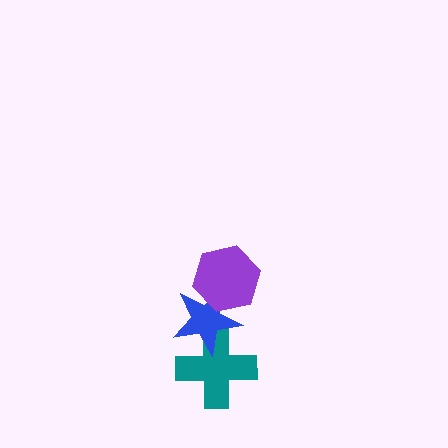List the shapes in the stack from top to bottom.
From top to bottom: the purple hexagon, the blue star, the teal cross.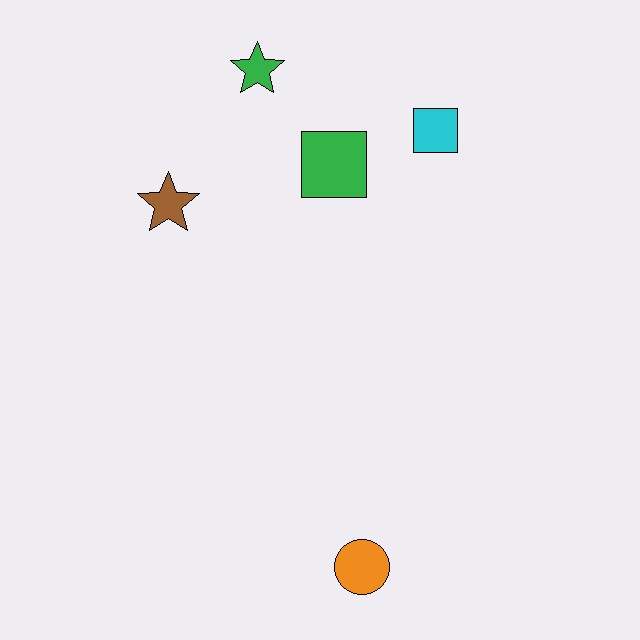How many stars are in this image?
There are 2 stars.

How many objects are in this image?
There are 5 objects.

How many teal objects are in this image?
There are no teal objects.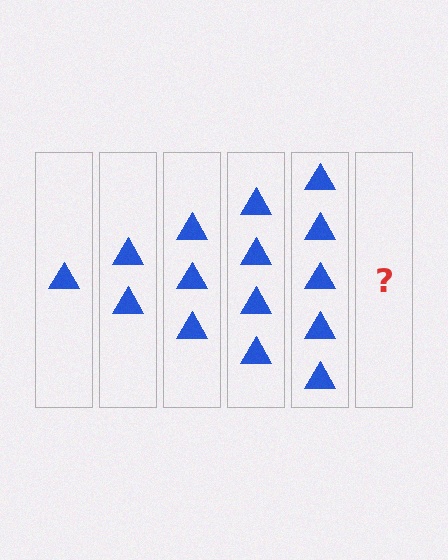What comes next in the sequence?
The next element should be 6 triangles.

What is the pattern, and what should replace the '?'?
The pattern is that each step adds one more triangle. The '?' should be 6 triangles.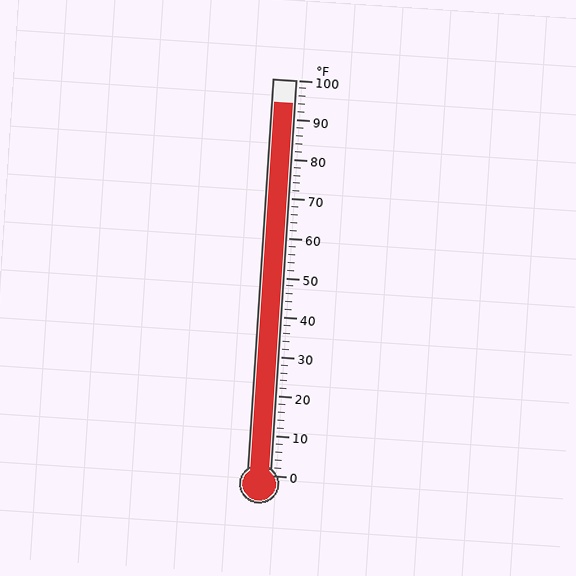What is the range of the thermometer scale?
The thermometer scale ranges from 0°F to 100°F.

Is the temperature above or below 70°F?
The temperature is above 70°F.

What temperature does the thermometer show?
The thermometer shows approximately 94°F.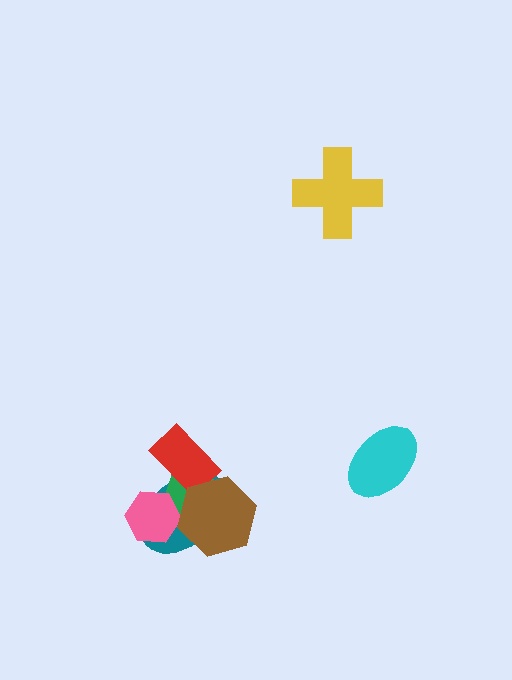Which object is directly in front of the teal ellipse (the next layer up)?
The green hexagon is directly in front of the teal ellipse.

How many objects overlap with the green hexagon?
4 objects overlap with the green hexagon.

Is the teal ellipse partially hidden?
Yes, it is partially covered by another shape.